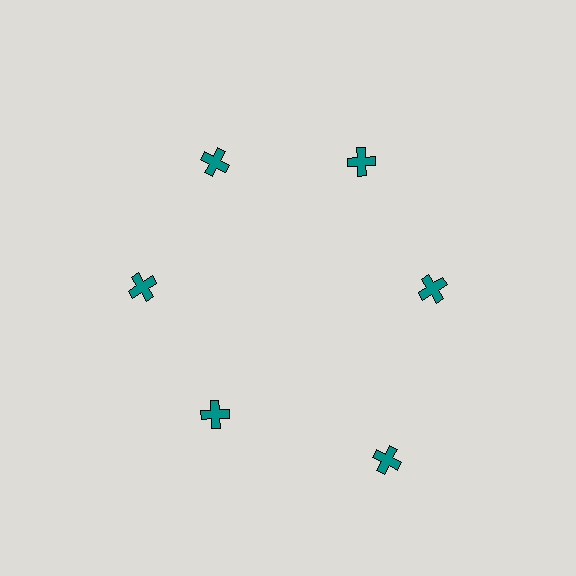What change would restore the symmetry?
The symmetry would be restored by moving it inward, back onto the ring so that all 6 crosses sit at equal angles and equal distance from the center.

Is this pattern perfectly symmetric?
No. The 6 teal crosses are arranged in a ring, but one element near the 5 o'clock position is pushed outward from the center, breaking the 6-fold rotational symmetry.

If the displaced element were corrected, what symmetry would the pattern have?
It would have 6-fold rotational symmetry — the pattern would map onto itself every 60 degrees.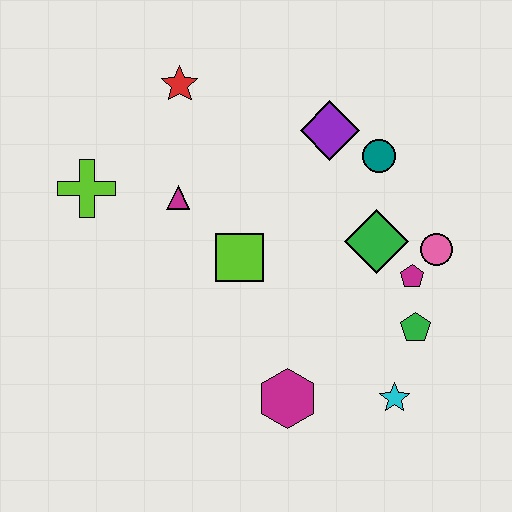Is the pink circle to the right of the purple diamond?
Yes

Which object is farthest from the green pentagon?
The lime cross is farthest from the green pentagon.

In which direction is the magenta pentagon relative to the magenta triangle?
The magenta pentagon is to the right of the magenta triangle.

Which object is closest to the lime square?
The magenta triangle is closest to the lime square.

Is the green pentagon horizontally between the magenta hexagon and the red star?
No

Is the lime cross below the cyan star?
No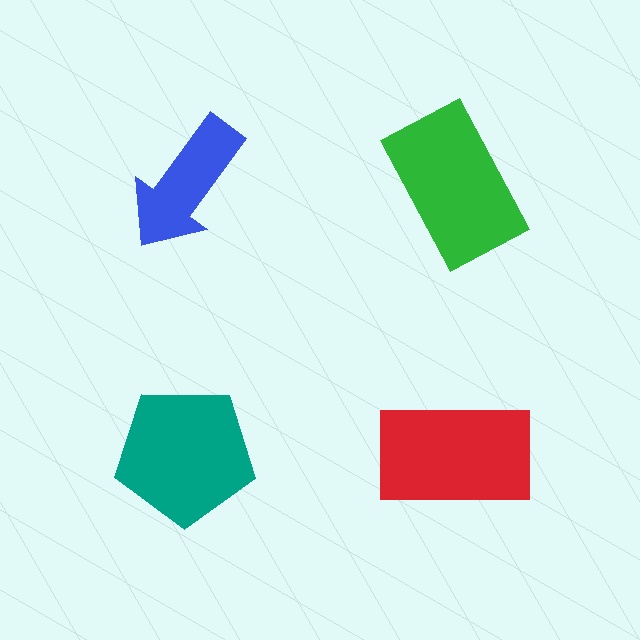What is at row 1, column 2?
A green rectangle.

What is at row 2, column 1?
A teal pentagon.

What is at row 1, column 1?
A blue arrow.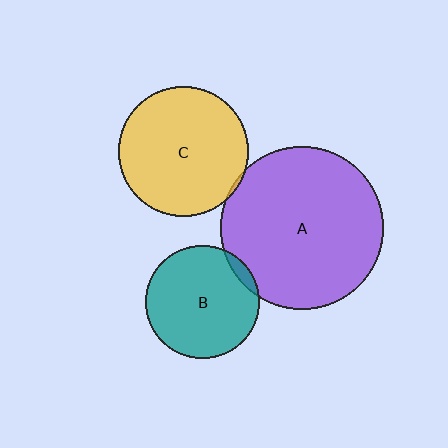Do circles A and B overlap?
Yes.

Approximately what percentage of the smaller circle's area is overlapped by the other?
Approximately 5%.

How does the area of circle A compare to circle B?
Approximately 2.1 times.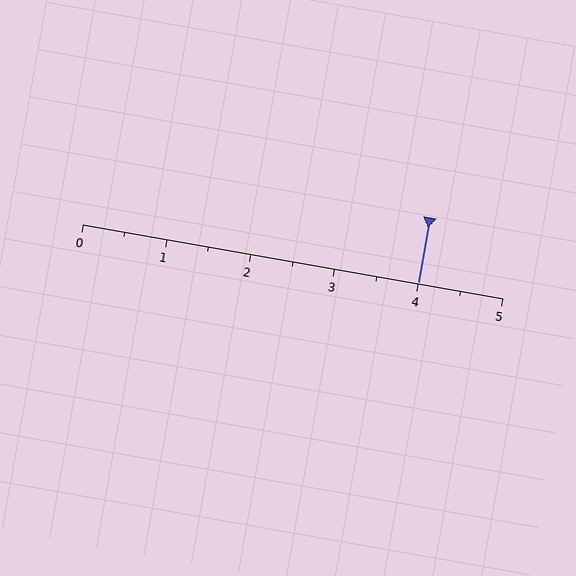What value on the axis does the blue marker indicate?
The marker indicates approximately 4.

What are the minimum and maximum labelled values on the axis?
The axis runs from 0 to 5.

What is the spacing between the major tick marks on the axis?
The major ticks are spaced 1 apart.